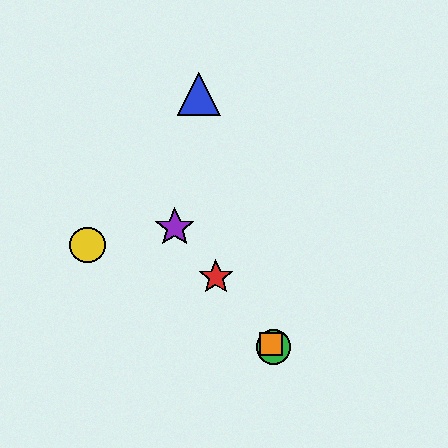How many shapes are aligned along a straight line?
4 shapes (the red star, the green circle, the purple star, the orange square) are aligned along a straight line.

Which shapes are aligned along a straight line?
The red star, the green circle, the purple star, the orange square are aligned along a straight line.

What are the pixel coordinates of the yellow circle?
The yellow circle is at (87, 245).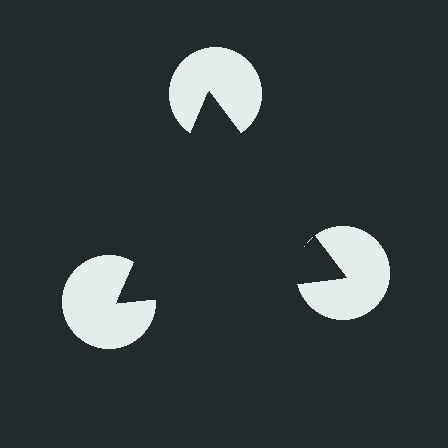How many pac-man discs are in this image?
There are 3 — one at each vertex of the illusory triangle.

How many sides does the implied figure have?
3 sides.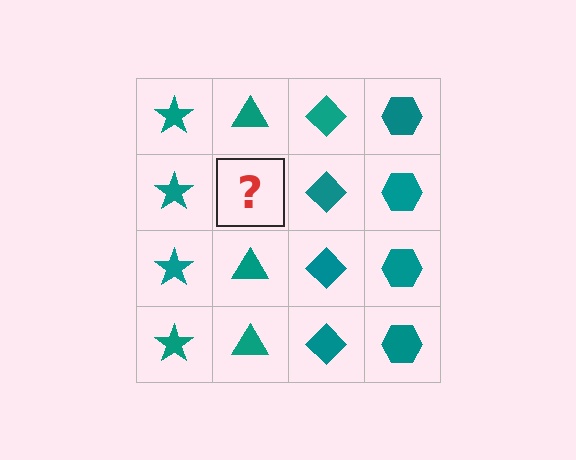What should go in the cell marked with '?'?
The missing cell should contain a teal triangle.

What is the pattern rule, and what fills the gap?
The rule is that each column has a consistent shape. The gap should be filled with a teal triangle.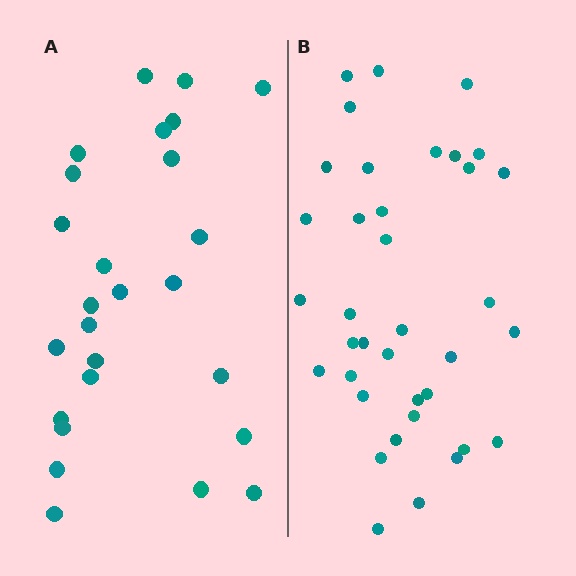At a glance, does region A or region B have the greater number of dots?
Region B (the right region) has more dots.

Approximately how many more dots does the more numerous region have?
Region B has roughly 12 or so more dots than region A.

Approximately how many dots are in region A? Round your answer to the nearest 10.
About 30 dots. (The exact count is 26, which rounds to 30.)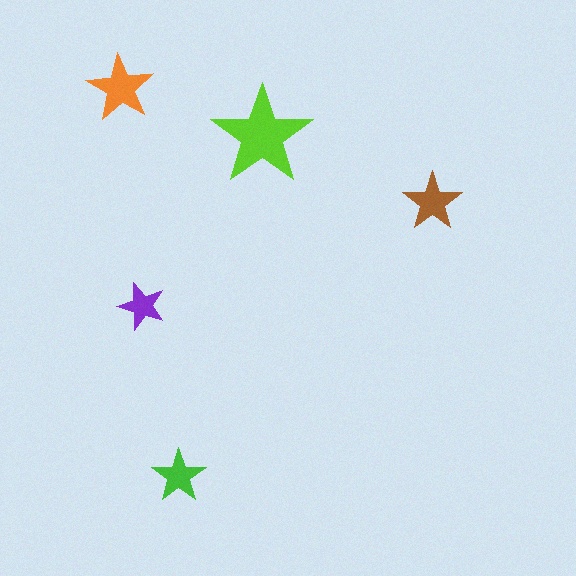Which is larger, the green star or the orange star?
The orange one.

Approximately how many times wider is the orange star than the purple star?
About 1.5 times wider.